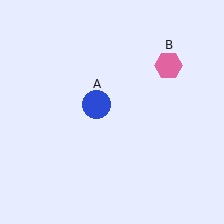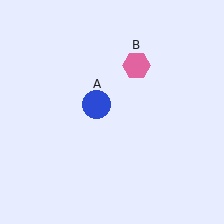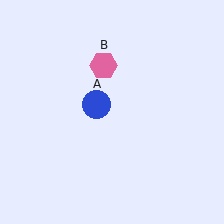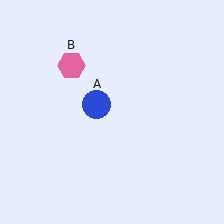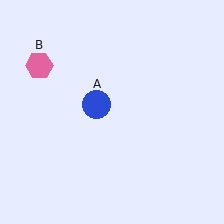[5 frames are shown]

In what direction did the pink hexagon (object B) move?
The pink hexagon (object B) moved left.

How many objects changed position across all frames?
1 object changed position: pink hexagon (object B).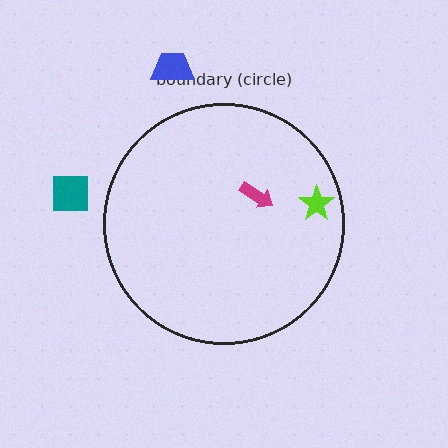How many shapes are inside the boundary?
2 inside, 2 outside.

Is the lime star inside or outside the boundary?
Inside.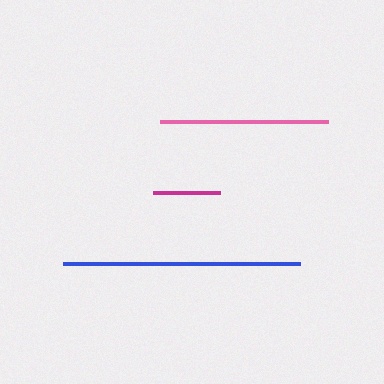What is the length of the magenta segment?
The magenta segment is approximately 67 pixels long.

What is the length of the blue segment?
The blue segment is approximately 237 pixels long.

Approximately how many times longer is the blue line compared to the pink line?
The blue line is approximately 1.4 times the length of the pink line.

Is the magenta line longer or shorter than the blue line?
The blue line is longer than the magenta line.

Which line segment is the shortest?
The magenta line is the shortest at approximately 67 pixels.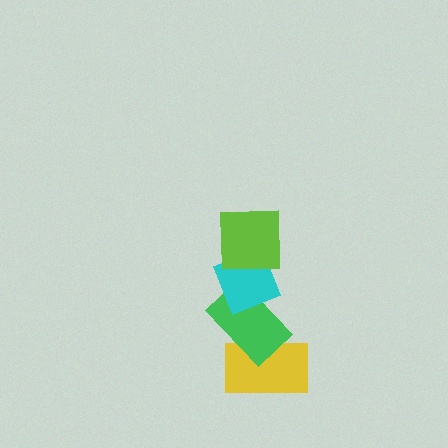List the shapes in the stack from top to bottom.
From top to bottom: the lime square, the cyan diamond, the green rectangle, the yellow rectangle.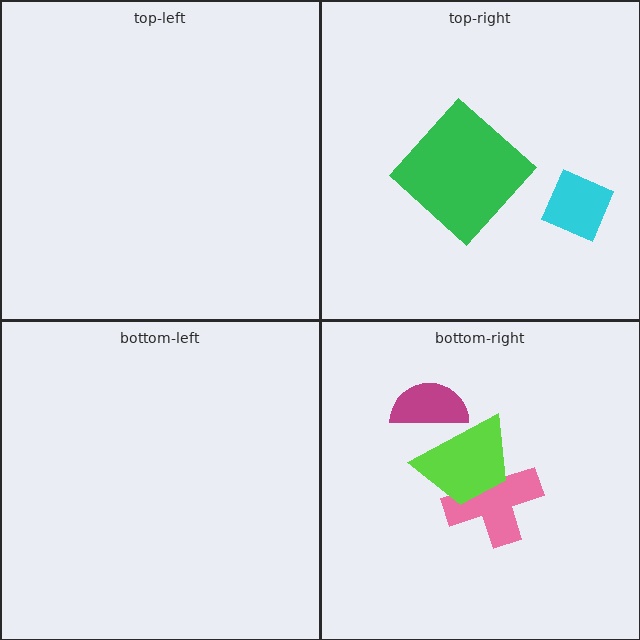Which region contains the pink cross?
The bottom-right region.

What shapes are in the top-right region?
The green diamond, the cyan diamond.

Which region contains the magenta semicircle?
The bottom-right region.